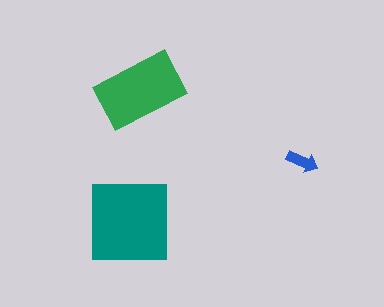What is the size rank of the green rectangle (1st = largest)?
2nd.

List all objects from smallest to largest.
The blue arrow, the green rectangle, the teal square.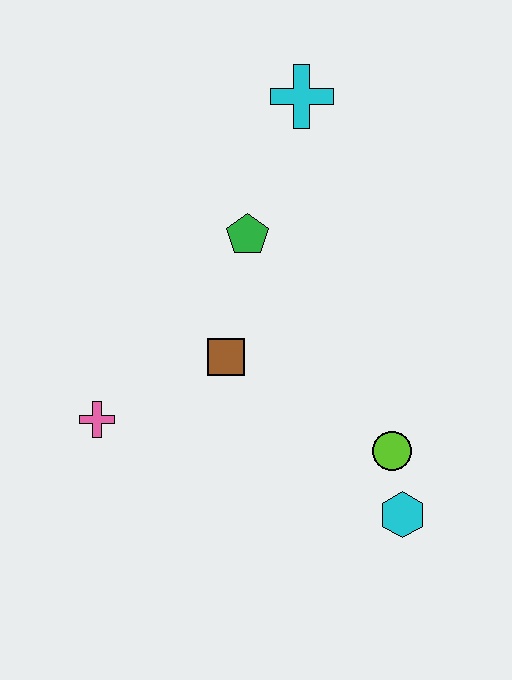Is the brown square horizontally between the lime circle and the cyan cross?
No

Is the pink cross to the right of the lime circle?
No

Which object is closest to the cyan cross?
The green pentagon is closest to the cyan cross.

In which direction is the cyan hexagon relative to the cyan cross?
The cyan hexagon is below the cyan cross.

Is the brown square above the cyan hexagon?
Yes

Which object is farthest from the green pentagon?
The cyan hexagon is farthest from the green pentagon.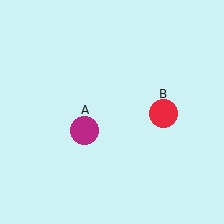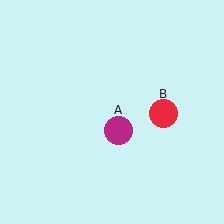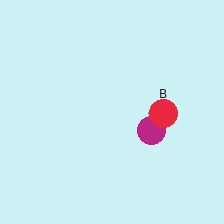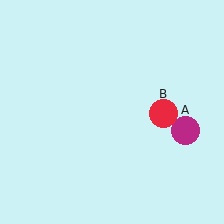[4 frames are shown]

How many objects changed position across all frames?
1 object changed position: magenta circle (object A).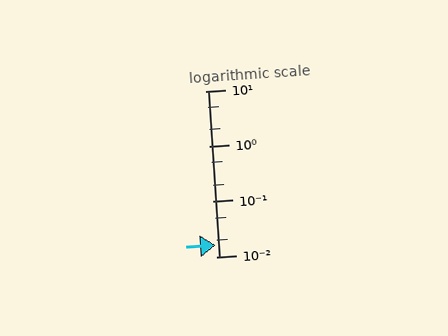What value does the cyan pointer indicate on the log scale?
The pointer indicates approximately 0.016.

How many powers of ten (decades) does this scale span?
The scale spans 3 decades, from 0.01 to 10.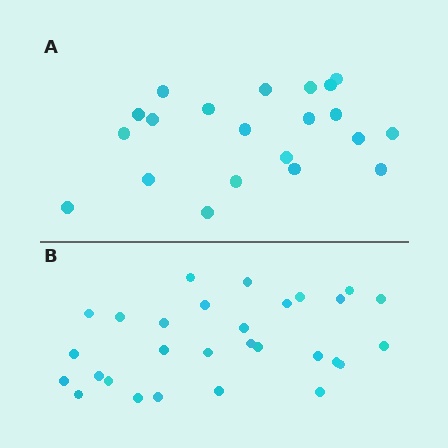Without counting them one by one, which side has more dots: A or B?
Region B (the bottom region) has more dots.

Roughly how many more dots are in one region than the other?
Region B has roughly 8 or so more dots than region A.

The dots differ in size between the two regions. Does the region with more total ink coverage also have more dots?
No. Region A has more total ink coverage because its dots are larger, but region B actually contains more individual dots. Total area can be misleading — the number of items is what matters here.